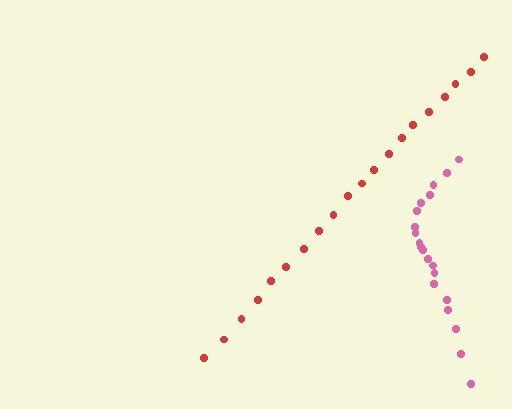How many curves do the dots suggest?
There are 2 distinct paths.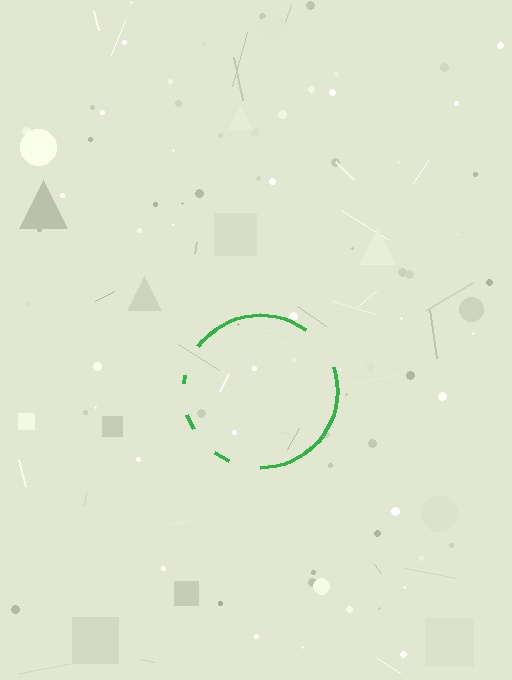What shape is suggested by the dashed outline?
The dashed outline suggests a circle.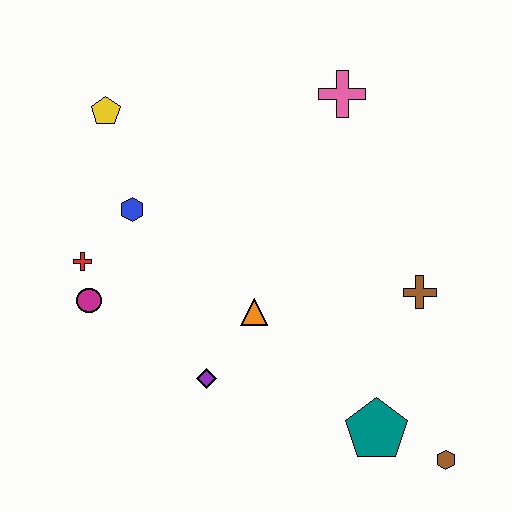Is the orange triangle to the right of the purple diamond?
Yes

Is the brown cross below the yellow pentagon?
Yes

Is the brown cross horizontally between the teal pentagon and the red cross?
No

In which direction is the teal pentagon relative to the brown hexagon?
The teal pentagon is to the left of the brown hexagon.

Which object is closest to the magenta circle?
The red cross is closest to the magenta circle.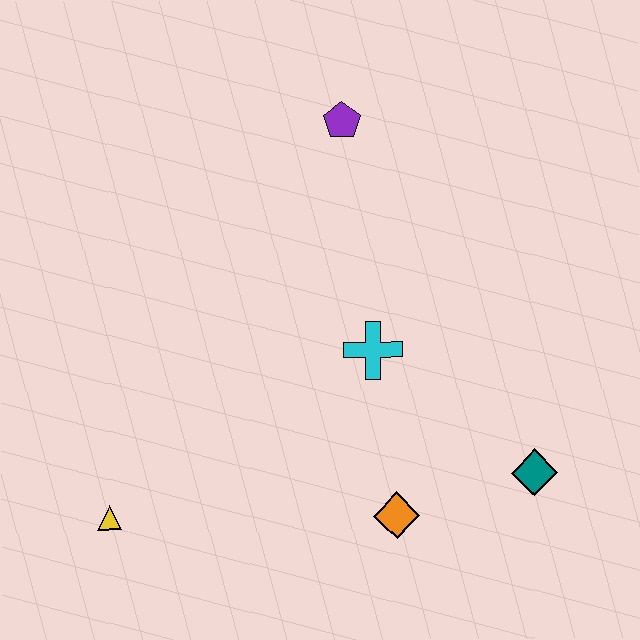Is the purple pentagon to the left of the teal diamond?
Yes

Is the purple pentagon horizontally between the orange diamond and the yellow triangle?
Yes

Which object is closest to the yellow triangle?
The orange diamond is closest to the yellow triangle.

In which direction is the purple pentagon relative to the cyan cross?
The purple pentagon is above the cyan cross.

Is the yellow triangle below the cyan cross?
Yes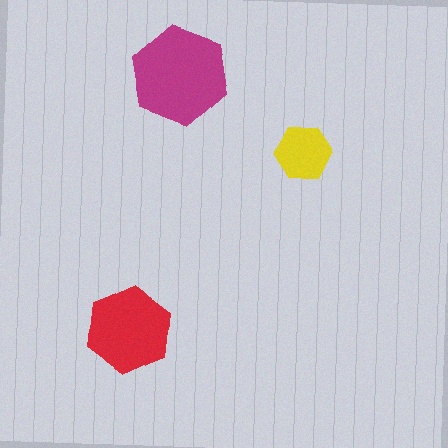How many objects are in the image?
There are 3 objects in the image.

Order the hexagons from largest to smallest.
the magenta one, the red one, the yellow one.